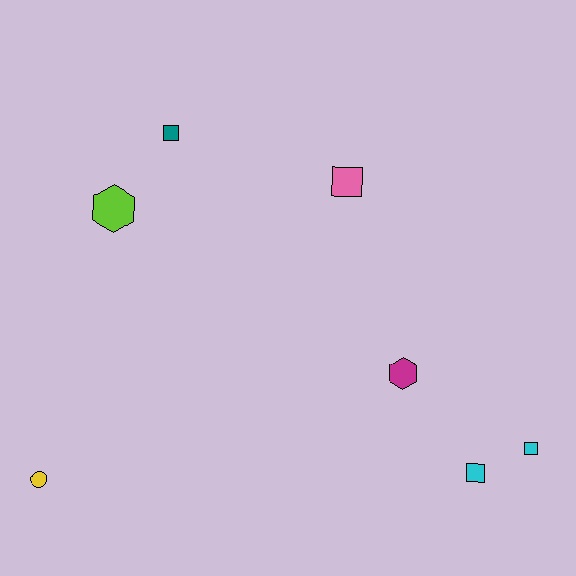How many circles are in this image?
There is 1 circle.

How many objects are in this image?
There are 7 objects.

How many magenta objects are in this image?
There is 1 magenta object.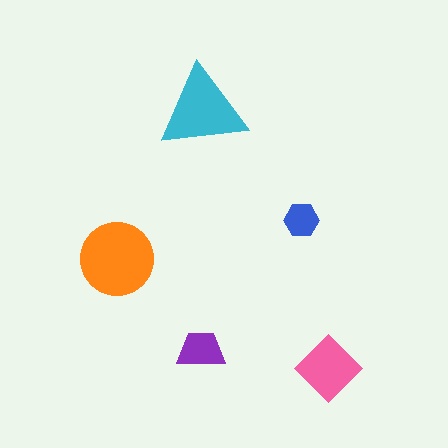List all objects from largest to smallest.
The orange circle, the cyan triangle, the pink diamond, the purple trapezoid, the blue hexagon.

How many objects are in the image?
There are 5 objects in the image.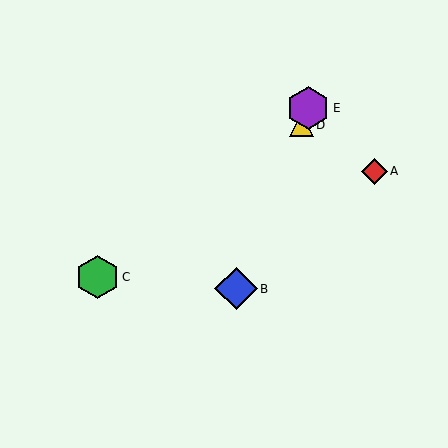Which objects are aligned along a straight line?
Objects B, D, E are aligned along a straight line.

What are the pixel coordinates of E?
Object E is at (308, 108).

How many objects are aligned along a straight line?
3 objects (B, D, E) are aligned along a straight line.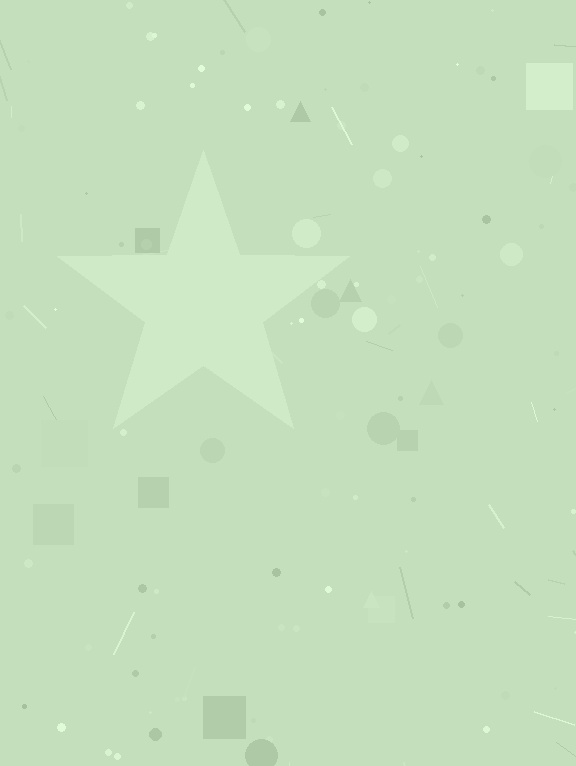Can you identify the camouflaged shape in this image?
The camouflaged shape is a star.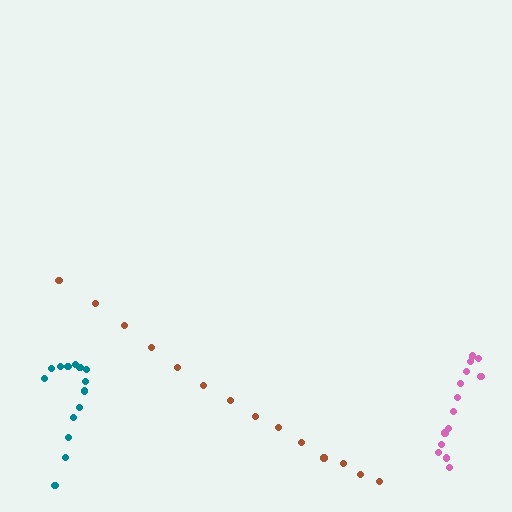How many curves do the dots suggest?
There are 3 distinct paths.